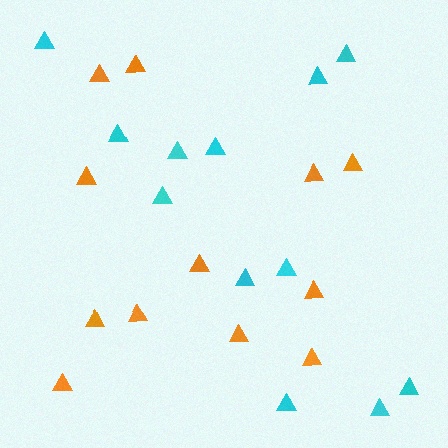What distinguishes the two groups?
There are 2 groups: one group of orange triangles (12) and one group of cyan triangles (12).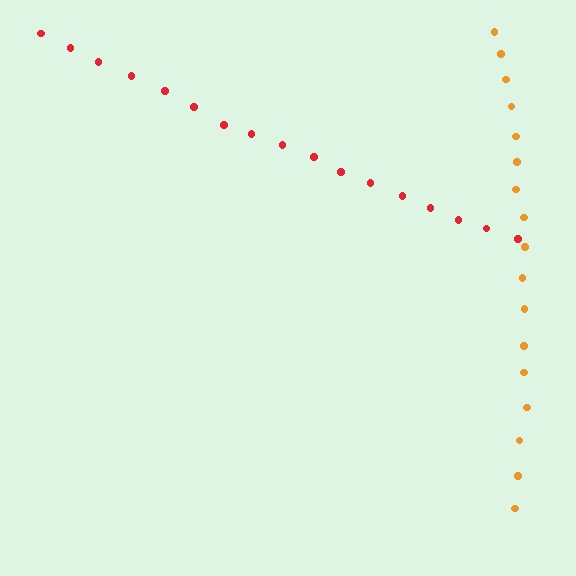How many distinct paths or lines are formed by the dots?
There are 2 distinct paths.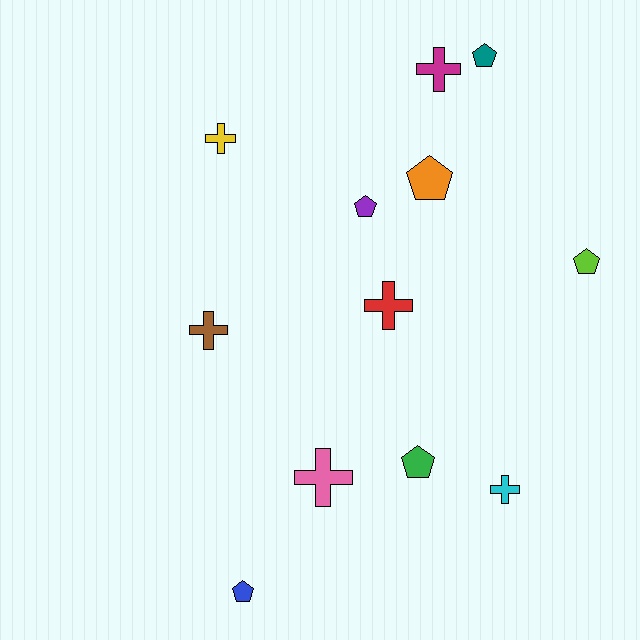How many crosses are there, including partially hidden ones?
There are 6 crosses.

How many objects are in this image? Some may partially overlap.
There are 12 objects.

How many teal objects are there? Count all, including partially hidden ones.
There is 1 teal object.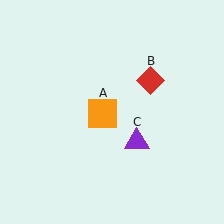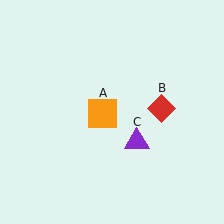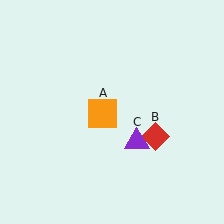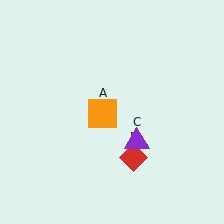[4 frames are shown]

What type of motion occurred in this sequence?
The red diamond (object B) rotated clockwise around the center of the scene.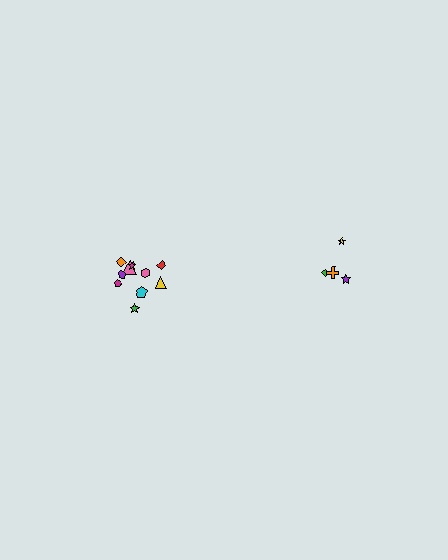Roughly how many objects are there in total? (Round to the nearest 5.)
Roughly 15 objects in total.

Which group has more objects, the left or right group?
The left group.